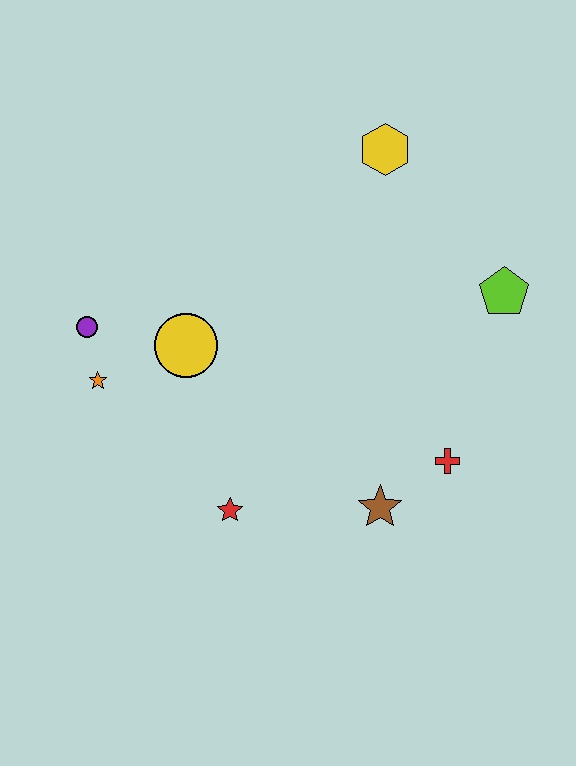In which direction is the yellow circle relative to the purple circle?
The yellow circle is to the right of the purple circle.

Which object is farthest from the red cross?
The purple circle is farthest from the red cross.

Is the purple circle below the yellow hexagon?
Yes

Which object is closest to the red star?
The brown star is closest to the red star.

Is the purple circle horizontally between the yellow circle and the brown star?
No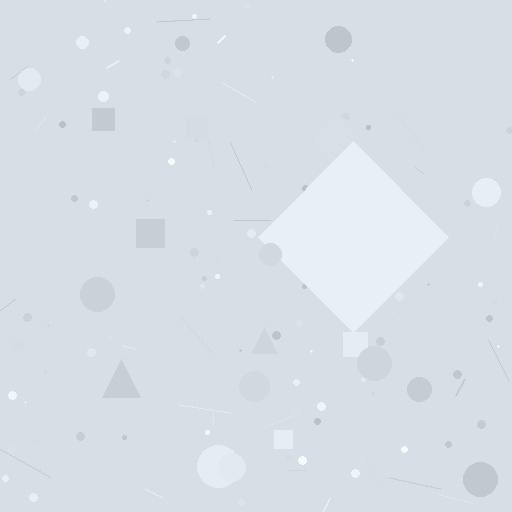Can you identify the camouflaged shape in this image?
The camouflaged shape is a diamond.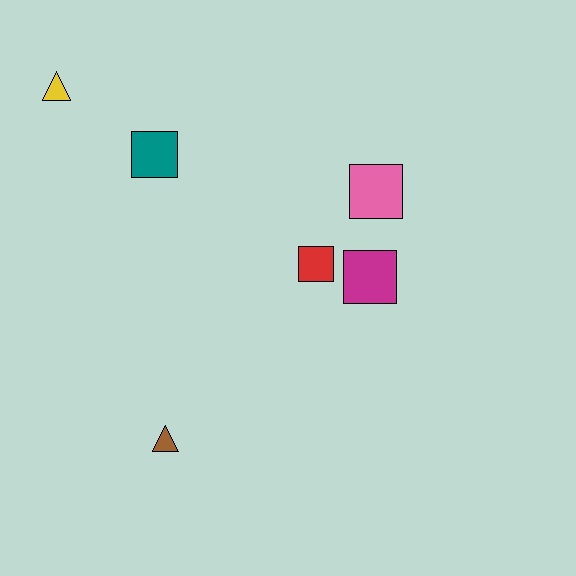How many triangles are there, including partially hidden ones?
There are 2 triangles.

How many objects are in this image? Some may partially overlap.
There are 6 objects.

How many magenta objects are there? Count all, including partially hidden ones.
There is 1 magenta object.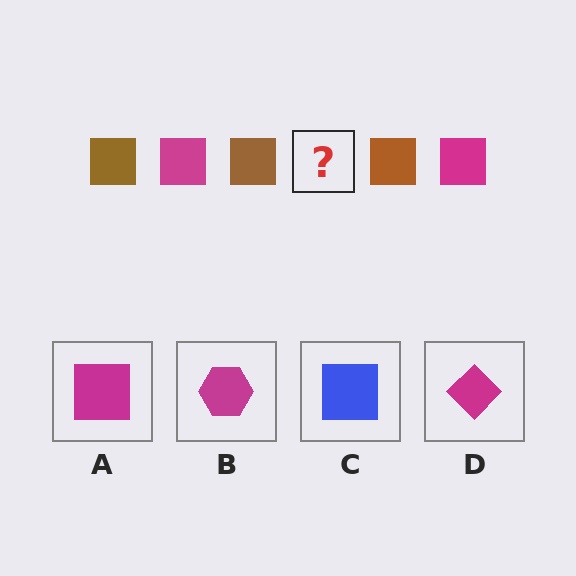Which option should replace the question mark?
Option A.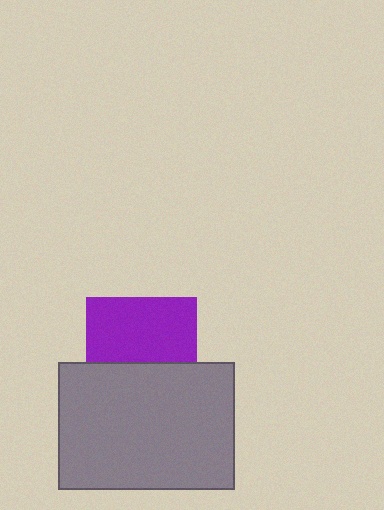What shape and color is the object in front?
The object in front is a gray rectangle.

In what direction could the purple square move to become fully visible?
The purple square could move up. That would shift it out from behind the gray rectangle entirely.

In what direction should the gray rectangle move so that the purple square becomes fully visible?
The gray rectangle should move down. That is the shortest direction to clear the overlap and leave the purple square fully visible.